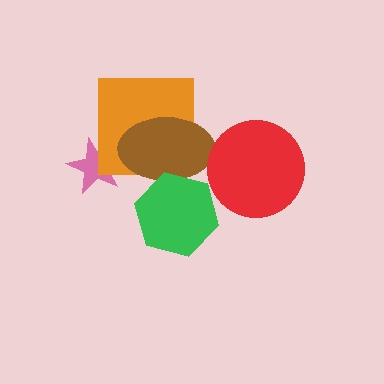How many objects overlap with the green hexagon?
1 object overlaps with the green hexagon.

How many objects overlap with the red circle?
0 objects overlap with the red circle.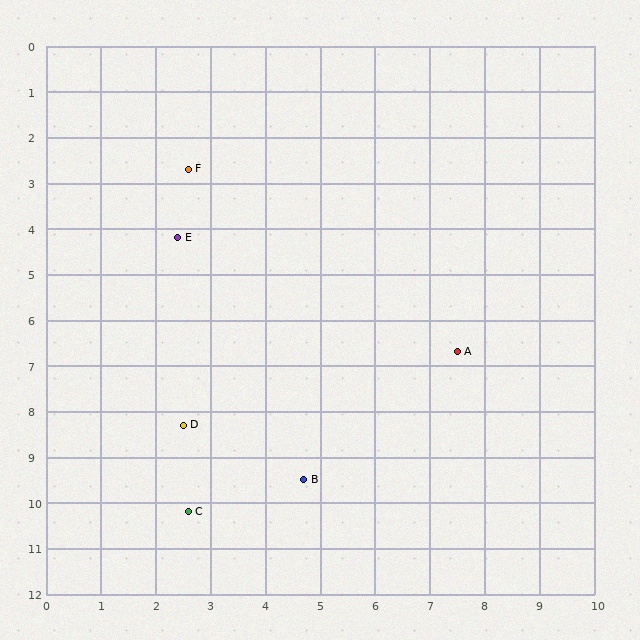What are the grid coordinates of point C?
Point C is at approximately (2.6, 10.2).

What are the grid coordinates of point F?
Point F is at approximately (2.6, 2.7).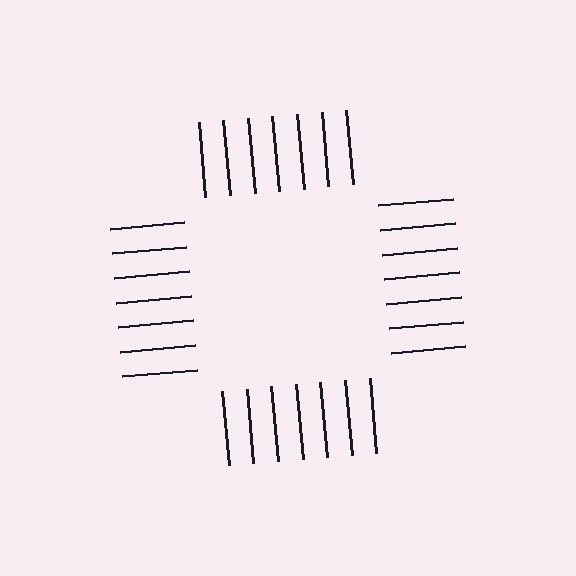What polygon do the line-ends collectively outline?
An illusory square — the line segments terminate on its edges but no continuous stroke is drawn.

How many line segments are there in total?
28 — 7 along each of the 4 edges.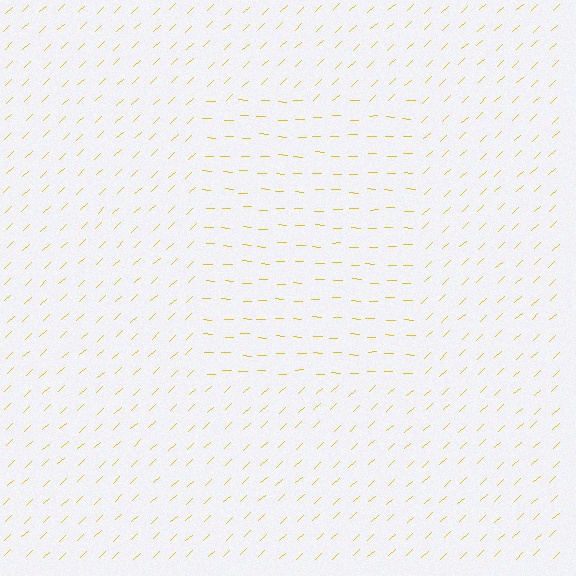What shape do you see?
I see a rectangle.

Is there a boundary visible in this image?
Yes, there is a texture boundary formed by a change in line orientation.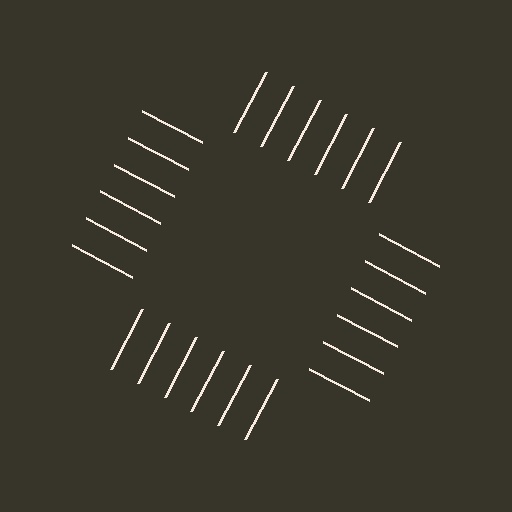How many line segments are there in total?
24 — 6 along each of the 4 edges.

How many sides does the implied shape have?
4 sides — the line-ends trace a square.